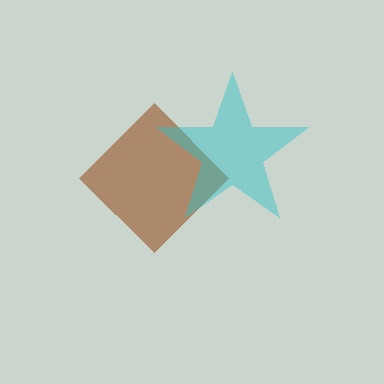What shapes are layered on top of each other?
The layered shapes are: a brown diamond, a cyan star.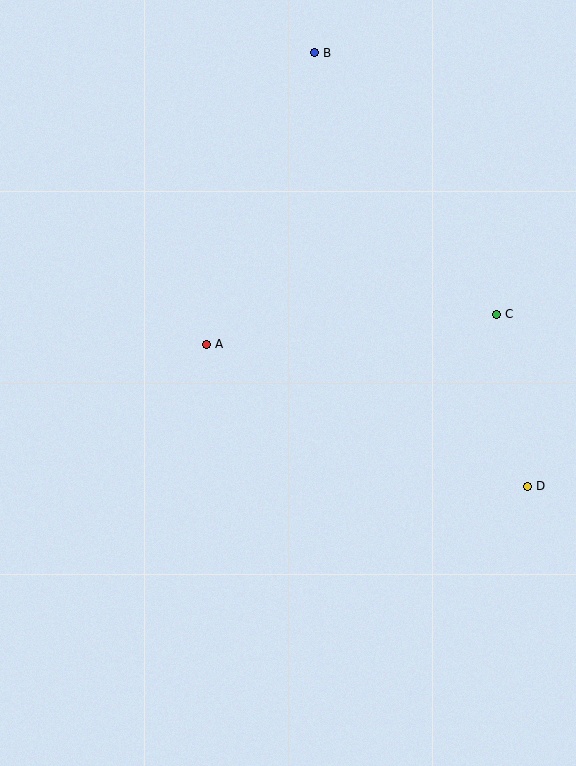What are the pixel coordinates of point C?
Point C is at (496, 314).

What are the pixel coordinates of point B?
Point B is at (314, 53).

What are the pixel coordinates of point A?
Point A is at (206, 344).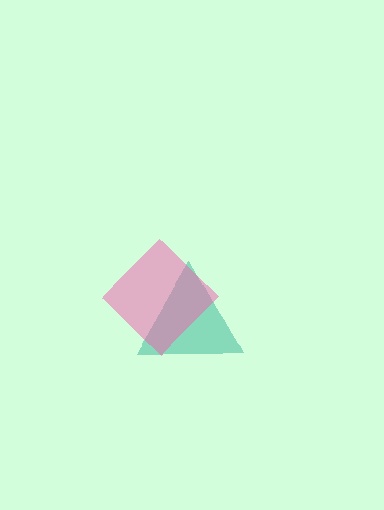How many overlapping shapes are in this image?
There are 2 overlapping shapes in the image.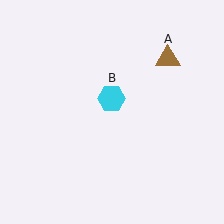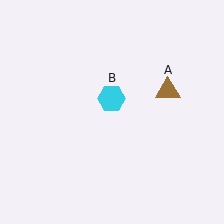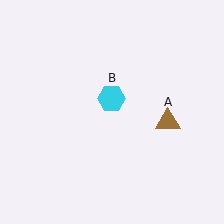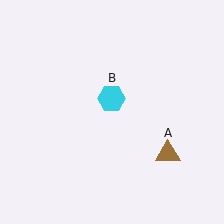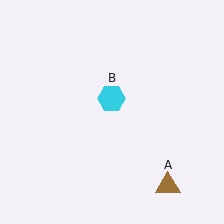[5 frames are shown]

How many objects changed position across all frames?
1 object changed position: brown triangle (object A).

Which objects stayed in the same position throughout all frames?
Cyan hexagon (object B) remained stationary.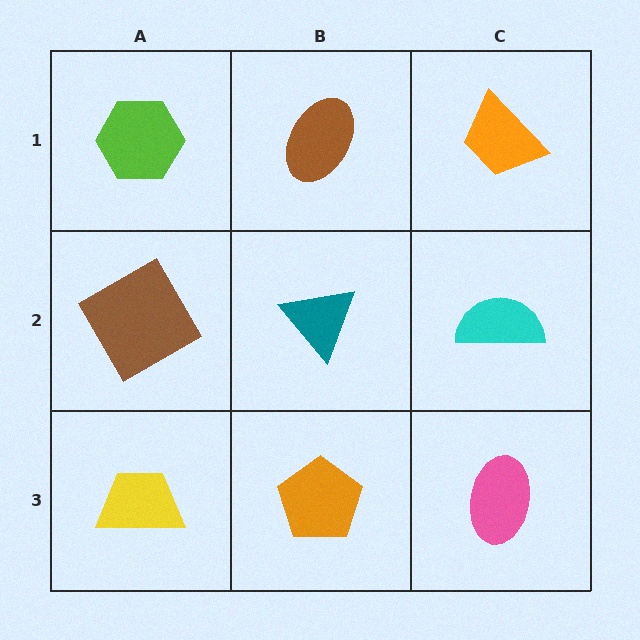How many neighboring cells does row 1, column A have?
2.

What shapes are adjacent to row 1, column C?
A cyan semicircle (row 2, column C), a brown ellipse (row 1, column B).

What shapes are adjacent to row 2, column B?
A brown ellipse (row 1, column B), an orange pentagon (row 3, column B), a brown square (row 2, column A), a cyan semicircle (row 2, column C).